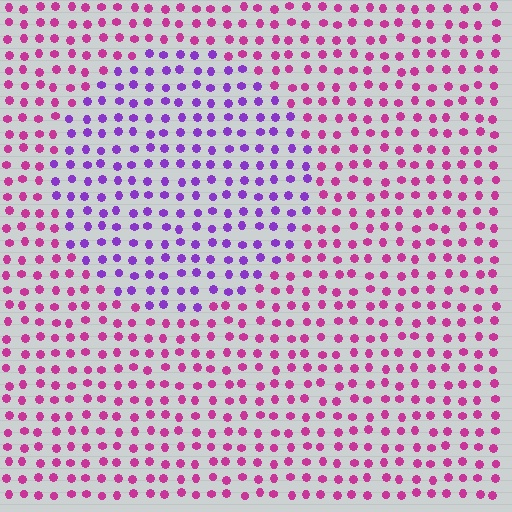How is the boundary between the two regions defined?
The boundary is defined purely by a slight shift in hue (about 45 degrees). Spacing, size, and orientation are identical on both sides.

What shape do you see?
I see a circle.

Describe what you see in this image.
The image is filled with small magenta elements in a uniform arrangement. A circle-shaped region is visible where the elements are tinted to a slightly different hue, forming a subtle color boundary.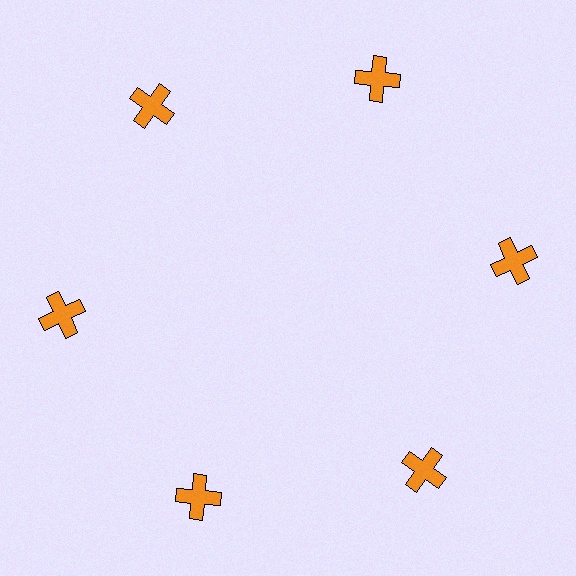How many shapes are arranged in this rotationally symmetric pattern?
There are 6 shapes, arranged in 6 groups of 1.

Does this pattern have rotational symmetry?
Yes, this pattern has 6-fold rotational symmetry. It looks the same after rotating 60 degrees around the center.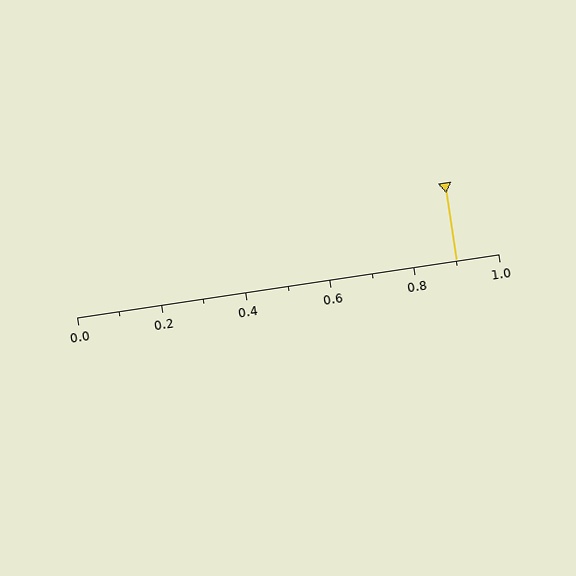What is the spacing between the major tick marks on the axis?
The major ticks are spaced 0.2 apart.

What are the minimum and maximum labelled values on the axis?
The axis runs from 0.0 to 1.0.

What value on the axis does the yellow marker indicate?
The marker indicates approximately 0.9.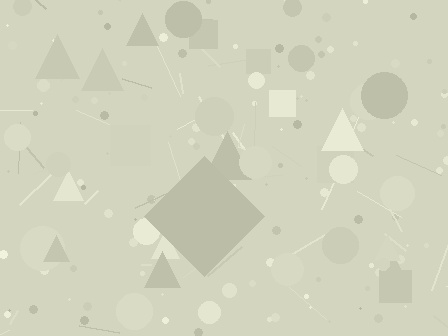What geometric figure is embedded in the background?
A diamond is embedded in the background.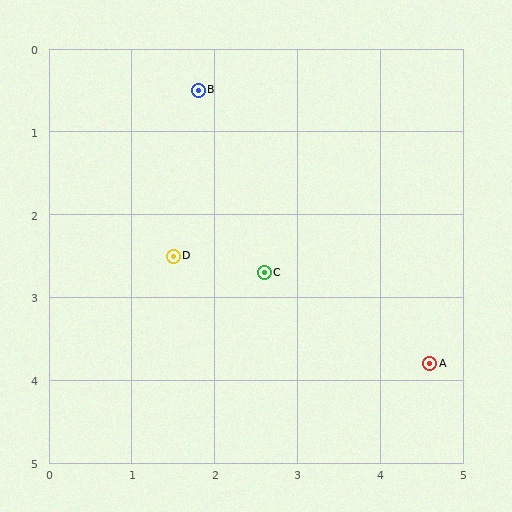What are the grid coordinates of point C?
Point C is at approximately (2.6, 2.7).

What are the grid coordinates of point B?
Point B is at approximately (1.8, 0.5).